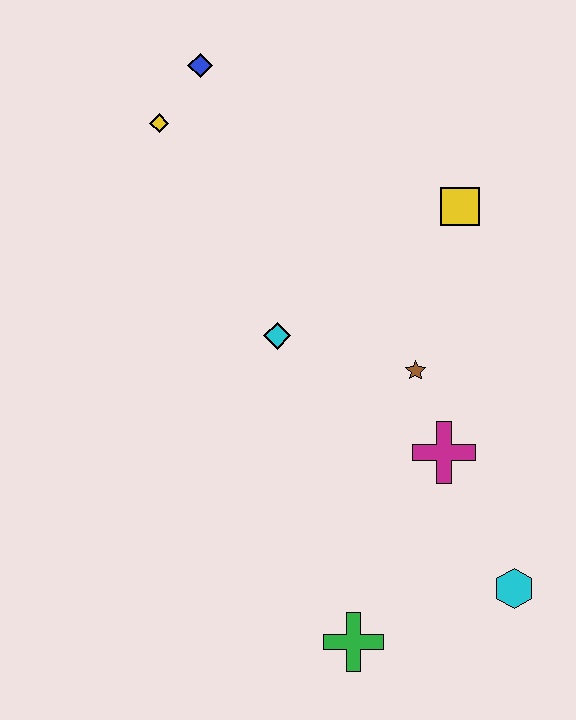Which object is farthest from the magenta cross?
The blue diamond is farthest from the magenta cross.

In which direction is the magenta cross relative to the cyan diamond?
The magenta cross is to the right of the cyan diamond.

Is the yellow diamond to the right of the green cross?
No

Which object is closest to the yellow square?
The brown star is closest to the yellow square.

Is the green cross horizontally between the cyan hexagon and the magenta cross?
No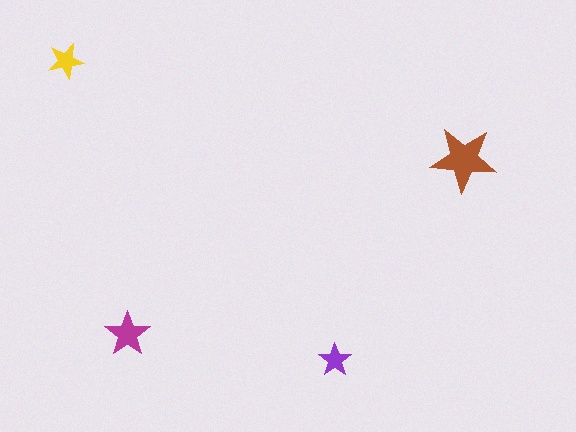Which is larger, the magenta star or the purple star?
The magenta one.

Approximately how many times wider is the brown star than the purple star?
About 2 times wider.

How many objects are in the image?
There are 4 objects in the image.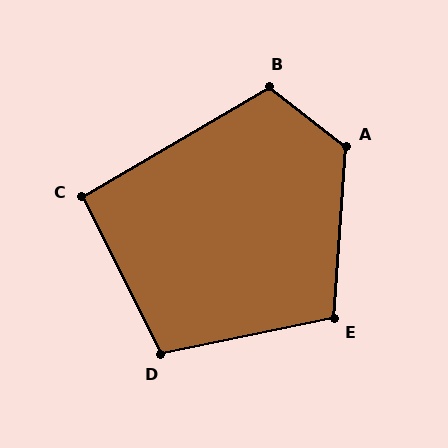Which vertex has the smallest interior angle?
C, at approximately 94 degrees.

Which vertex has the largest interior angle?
A, at approximately 124 degrees.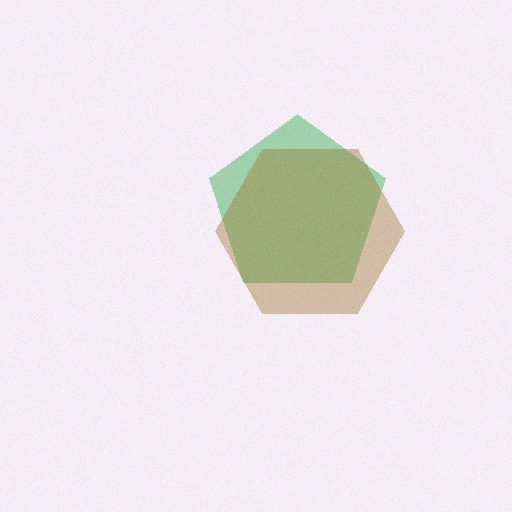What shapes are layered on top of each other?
The layered shapes are: a green pentagon, a brown hexagon.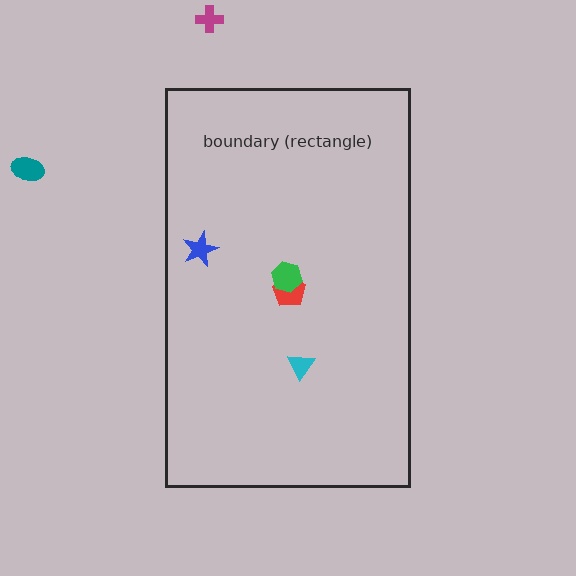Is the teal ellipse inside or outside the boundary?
Outside.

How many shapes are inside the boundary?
4 inside, 2 outside.